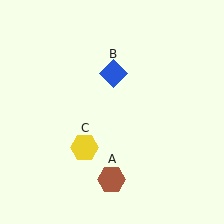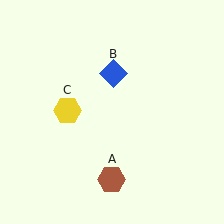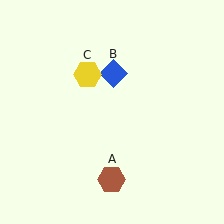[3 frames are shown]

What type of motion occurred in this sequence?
The yellow hexagon (object C) rotated clockwise around the center of the scene.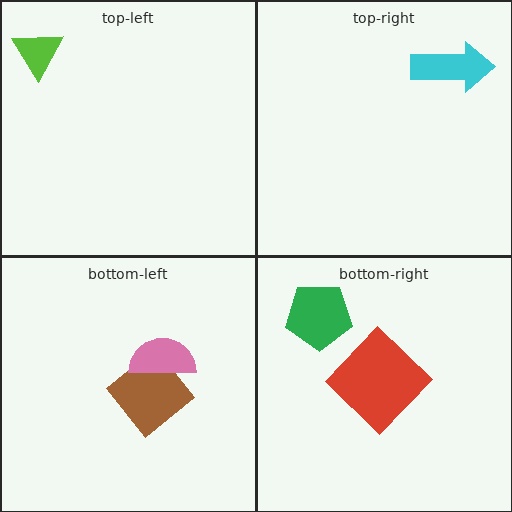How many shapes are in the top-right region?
1.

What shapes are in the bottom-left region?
The brown diamond, the pink semicircle.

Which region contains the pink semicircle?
The bottom-left region.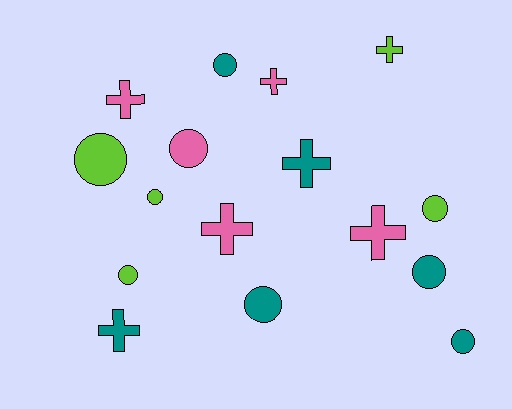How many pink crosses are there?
There are 4 pink crosses.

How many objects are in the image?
There are 16 objects.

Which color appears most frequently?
Teal, with 6 objects.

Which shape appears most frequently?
Circle, with 9 objects.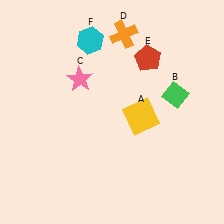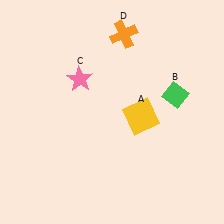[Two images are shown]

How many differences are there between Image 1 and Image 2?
There are 2 differences between the two images.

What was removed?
The cyan hexagon (F), the red pentagon (E) were removed in Image 2.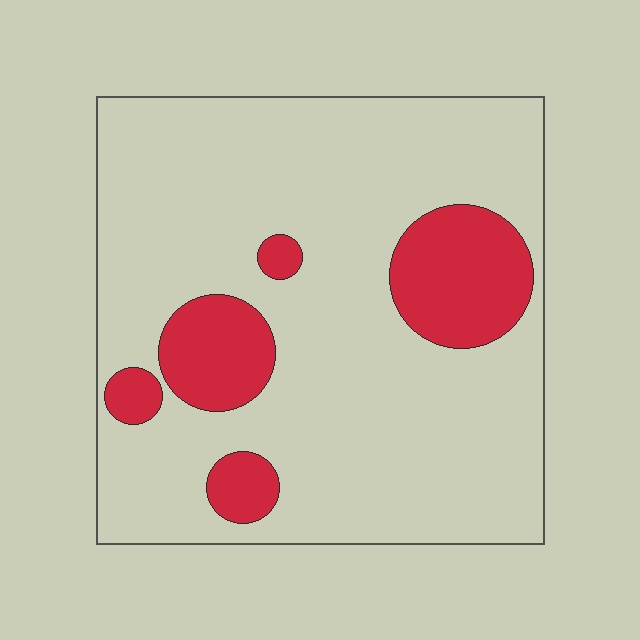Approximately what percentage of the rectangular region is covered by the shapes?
Approximately 20%.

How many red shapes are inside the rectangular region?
5.